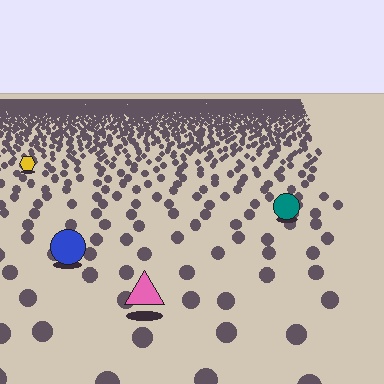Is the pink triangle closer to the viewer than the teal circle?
Yes. The pink triangle is closer — you can tell from the texture gradient: the ground texture is coarser near it.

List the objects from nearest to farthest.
From nearest to farthest: the pink triangle, the blue circle, the teal circle, the yellow hexagon.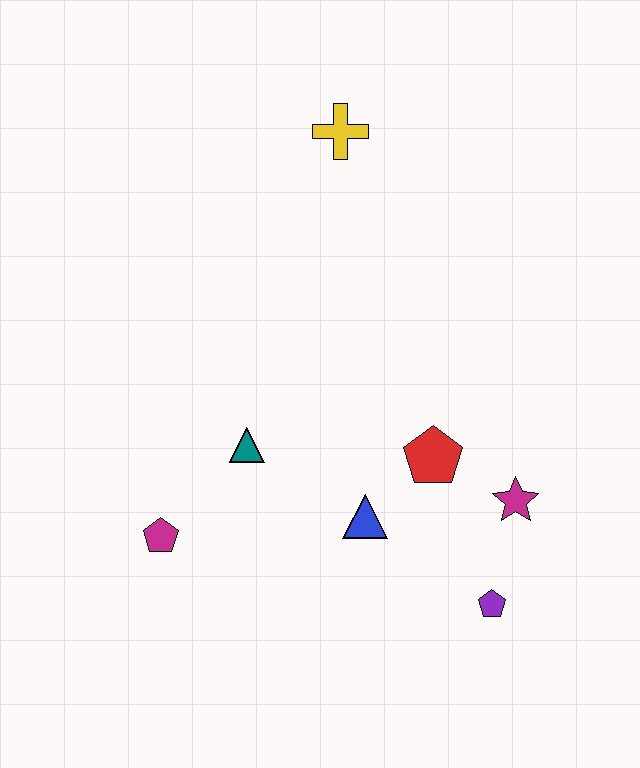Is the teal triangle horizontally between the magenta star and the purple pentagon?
No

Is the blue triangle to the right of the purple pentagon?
No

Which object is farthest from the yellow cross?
The purple pentagon is farthest from the yellow cross.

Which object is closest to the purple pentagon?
The magenta star is closest to the purple pentagon.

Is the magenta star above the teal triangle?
No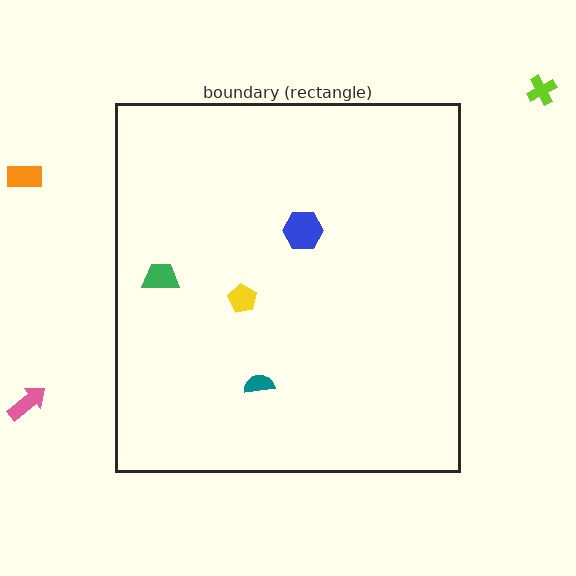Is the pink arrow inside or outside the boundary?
Outside.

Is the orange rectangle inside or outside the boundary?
Outside.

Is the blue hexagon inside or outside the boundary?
Inside.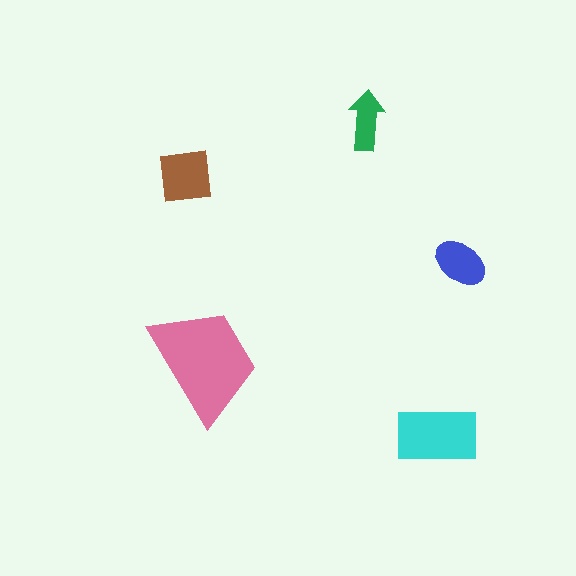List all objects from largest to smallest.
The pink trapezoid, the cyan rectangle, the brown square, the blue ellipse, the green arrow.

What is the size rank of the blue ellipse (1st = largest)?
4th.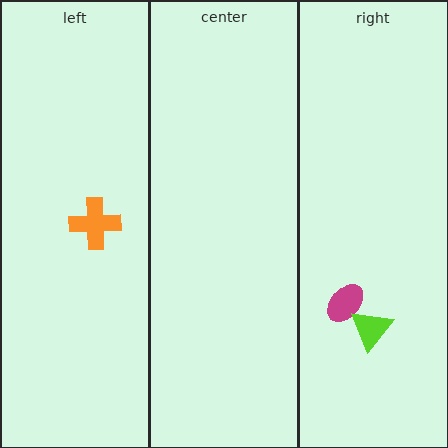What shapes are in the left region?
The orange cross.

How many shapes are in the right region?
2.